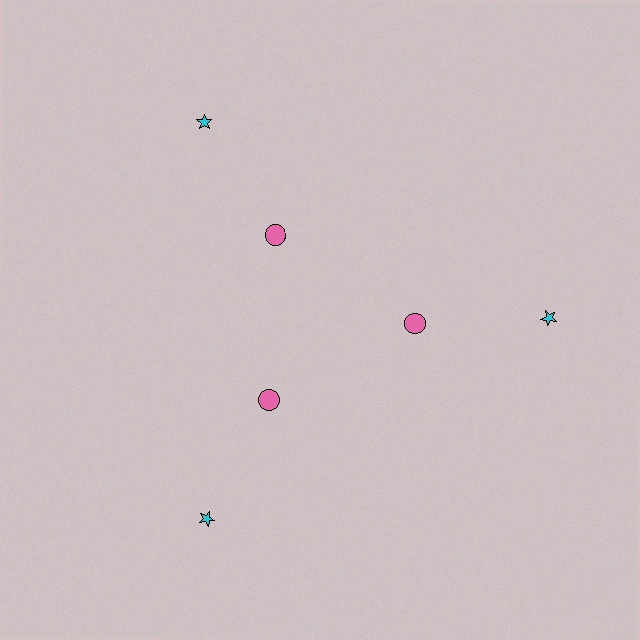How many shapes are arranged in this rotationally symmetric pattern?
There are 6 shapes, arranged in 3 groups of 2.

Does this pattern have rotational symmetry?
Yes, this pattern has 3-fold rotational symmetry. It looks the same after rotating 120 degrees around the center.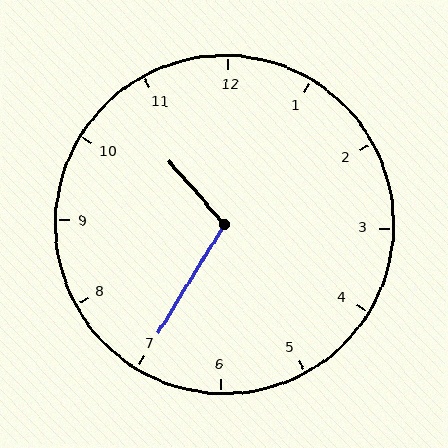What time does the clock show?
10:35.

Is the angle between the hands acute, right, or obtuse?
It is obtuse.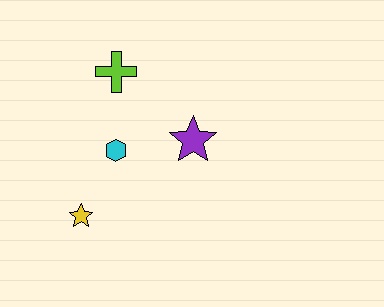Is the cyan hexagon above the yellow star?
Yes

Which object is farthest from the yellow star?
The lime cross is farthest from the yellow star.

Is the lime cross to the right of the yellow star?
Yes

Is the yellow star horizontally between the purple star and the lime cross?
No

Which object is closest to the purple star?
The cyan hexagon is closest to the purple star.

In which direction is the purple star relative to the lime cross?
The purple star is to the right of the lime cross.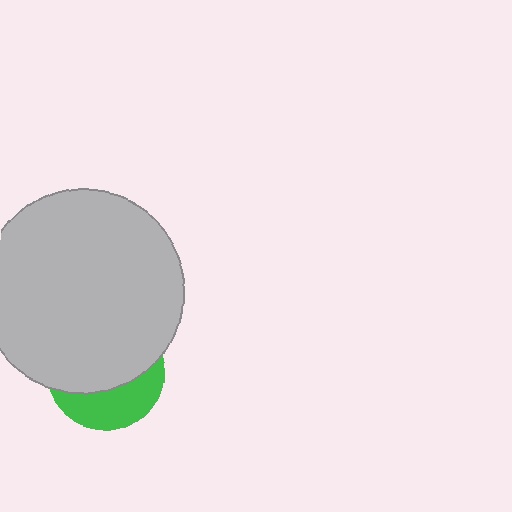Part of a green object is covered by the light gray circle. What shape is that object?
It is a circle.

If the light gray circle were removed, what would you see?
You would see the complete green circle.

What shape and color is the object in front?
The object in front is a light gray circle.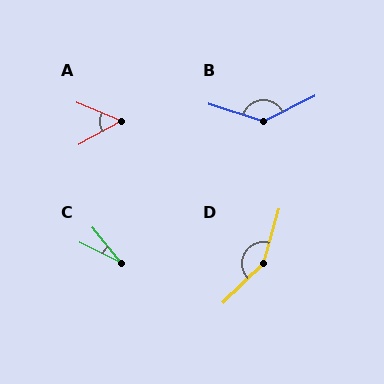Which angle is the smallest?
C, at approximately 25 degrees.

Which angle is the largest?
D, at approximately 150 degrees.